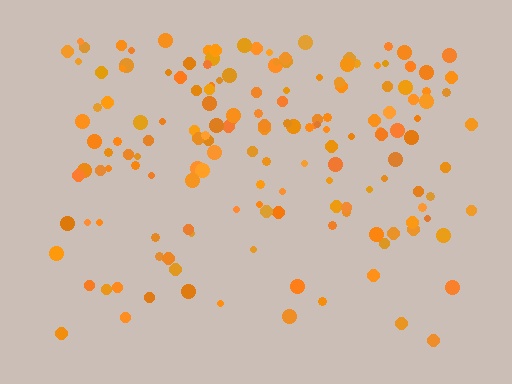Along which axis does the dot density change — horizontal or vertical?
Vertical.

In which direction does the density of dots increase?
From bottom to top, with the top side densest.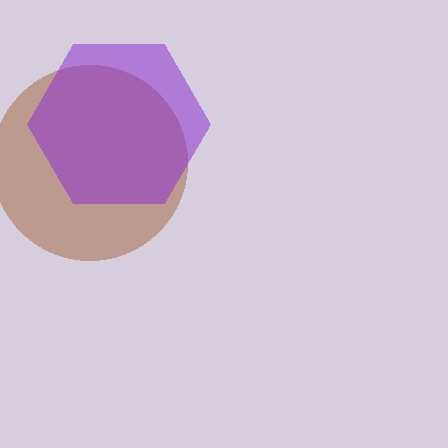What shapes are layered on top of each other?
The layered shapes are: a brown circle, a purple hexagon.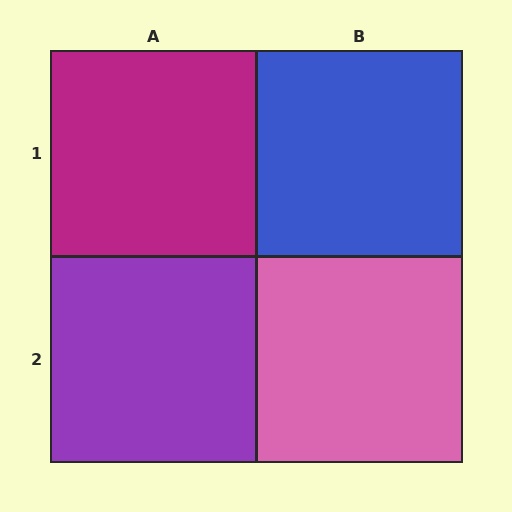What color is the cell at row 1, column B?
Blue.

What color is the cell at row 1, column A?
Magenta.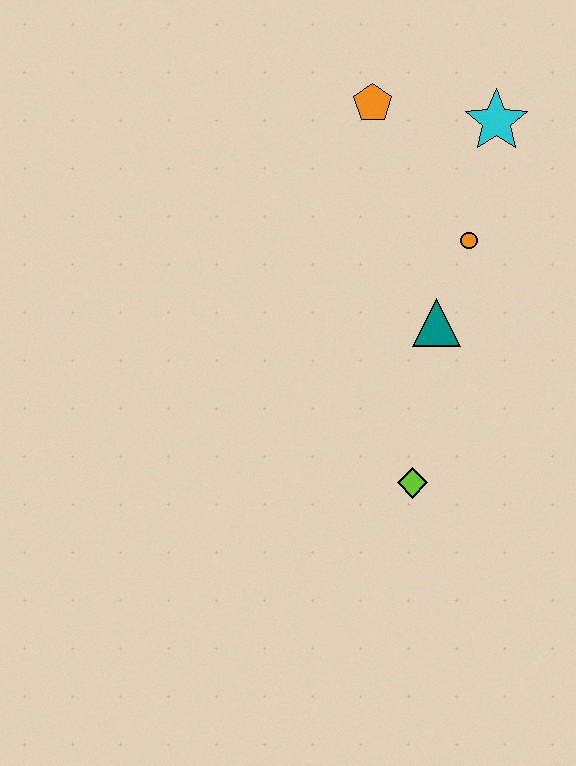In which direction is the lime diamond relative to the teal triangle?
The lime diamond is below the teal triangle.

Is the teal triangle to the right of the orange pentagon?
Yes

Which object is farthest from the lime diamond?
The orange pentagon is farthest from the lime diamond.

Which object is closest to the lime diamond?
The teal triangle is closest to the lime diamond.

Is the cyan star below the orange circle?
No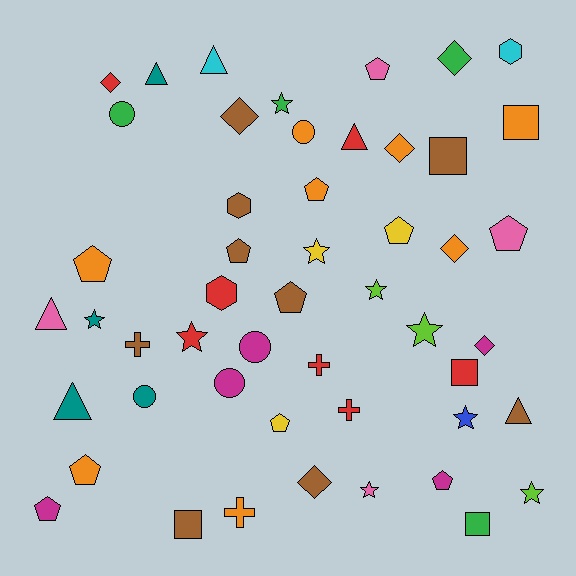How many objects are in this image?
There are 50 objects.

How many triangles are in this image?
There are 6 triangles.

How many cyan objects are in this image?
There are 2 cyan objects.